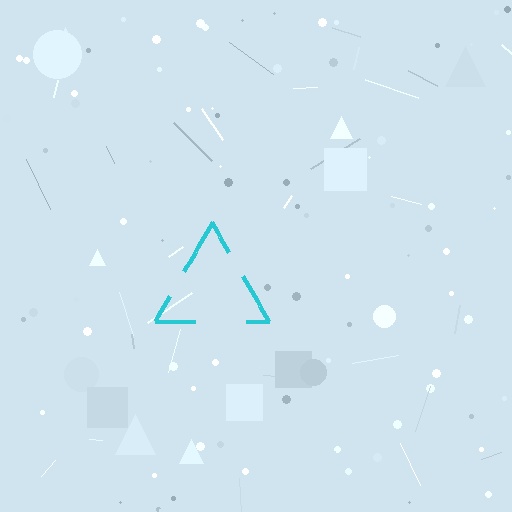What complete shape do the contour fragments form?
The contour fragments form a triangle.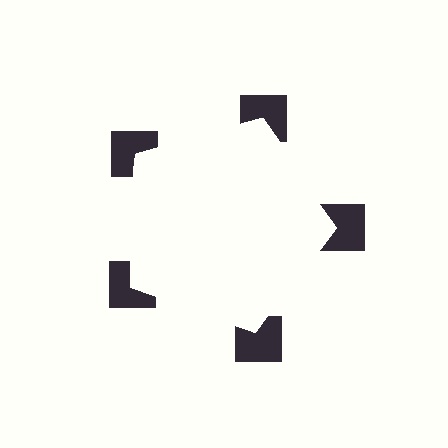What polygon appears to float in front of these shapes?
An illusory pentagon — its edges are inferred from the aligned wedge cuts in the notched squares, not physically drawn.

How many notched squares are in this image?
There are 5 — one at each vertex of the illusory pentagon.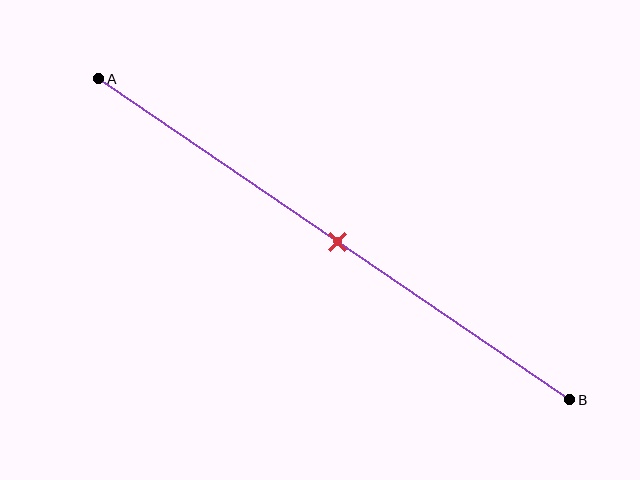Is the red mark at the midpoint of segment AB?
Yes, the mark is approximately at the midpoint.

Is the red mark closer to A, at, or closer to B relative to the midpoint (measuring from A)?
The red mark is approximately at the midpoint of segment AB.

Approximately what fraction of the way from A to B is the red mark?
The red mark is approximately 50% of the way from A to B.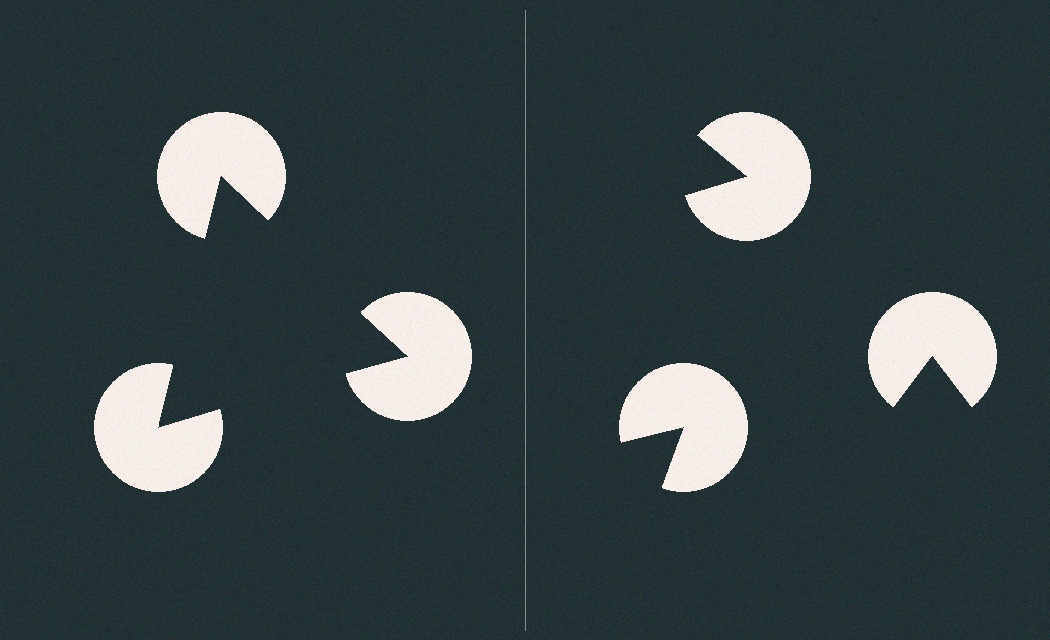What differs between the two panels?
The pac-man discs are positioned identically on both sides; only the wedge orientations differ. On the left they align to a triangle; on the right they are misaligned.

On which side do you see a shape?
An illusory triangle appears on the left side. On the right side the wedge cuts are rotated, so no coherent shape forms.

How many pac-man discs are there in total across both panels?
6 — 3 on each side.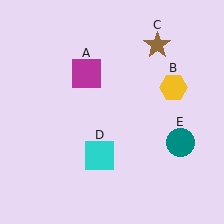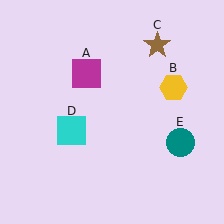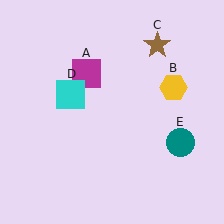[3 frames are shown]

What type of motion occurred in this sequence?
The cyan square (object D) rotated clockwise around the center of the scene.